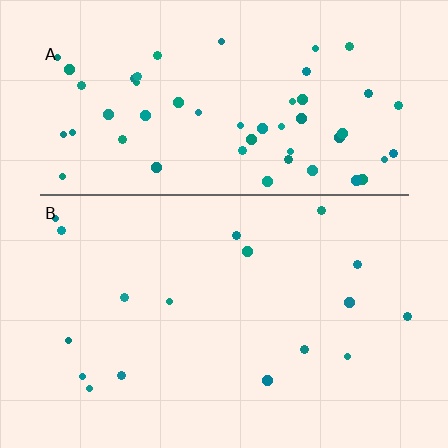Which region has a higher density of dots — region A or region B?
A (the top).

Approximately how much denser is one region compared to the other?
Approximately 3.4× — region A over region B.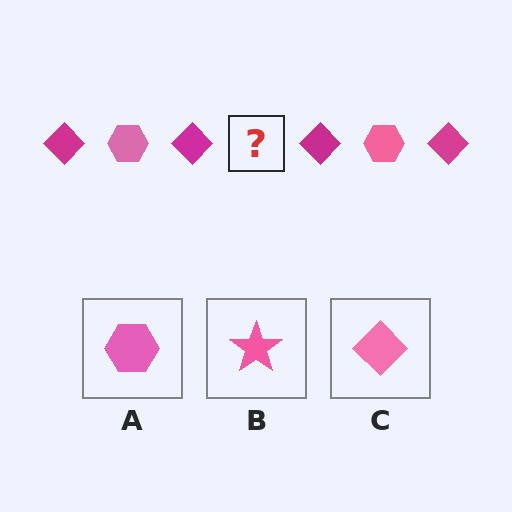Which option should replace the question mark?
Option A.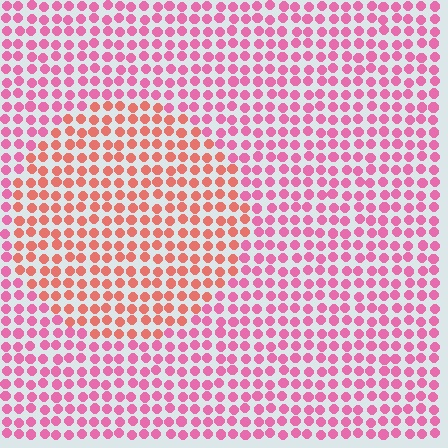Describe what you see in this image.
The image is filled with small pink elements in a uniform arrangement. A circle-shaped region is visible where the elements are tinted to a slightly different hue, forming a subtle color boundary.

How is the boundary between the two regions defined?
The boundary is defined purely by a slight shift in hue (about 36 degrees). Spacing, size, and orientation are identical on both sides.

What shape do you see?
I see a circle.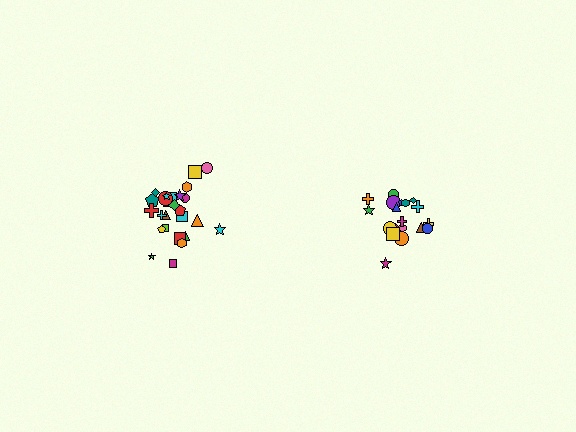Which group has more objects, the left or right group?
The left group.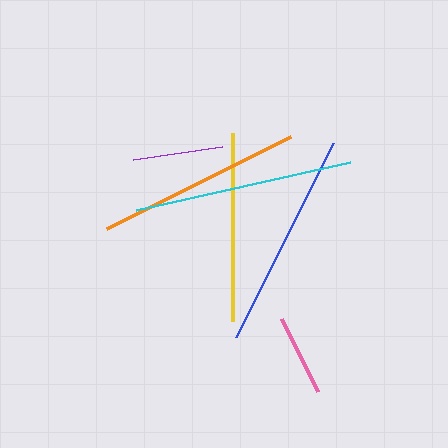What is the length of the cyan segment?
The cyan segment is approximately 219 pixels long.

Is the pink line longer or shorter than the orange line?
The orange line is longer than the pink line.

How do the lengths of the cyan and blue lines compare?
The cyan and blue lines are approximately the same length.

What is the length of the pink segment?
The pink segment is approximately 82 pixels long.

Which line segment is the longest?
The cyan line is the longest at approximately 219 pixels.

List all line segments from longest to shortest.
From longest to shortest: cyan, blue, orange, yellow, purple, pink.